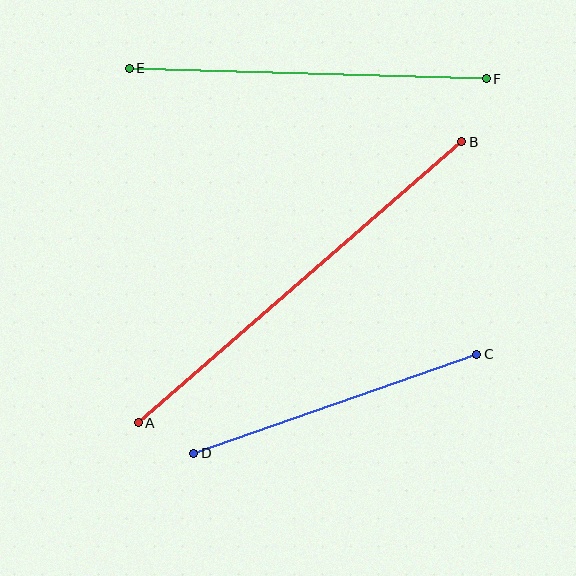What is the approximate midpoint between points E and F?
The midpoint is at approximately (308, 73) pixels.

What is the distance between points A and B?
The distance is approximately 428 pixels.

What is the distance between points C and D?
The distance is approximately 300 pixels.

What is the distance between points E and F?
The distance is approximately 357 pixels.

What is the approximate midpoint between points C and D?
The midpoint is at approximately (335, 404) pixels.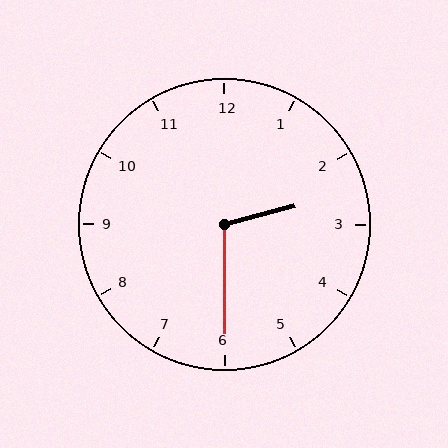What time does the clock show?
2:30.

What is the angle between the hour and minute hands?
Approximately 105 degrees.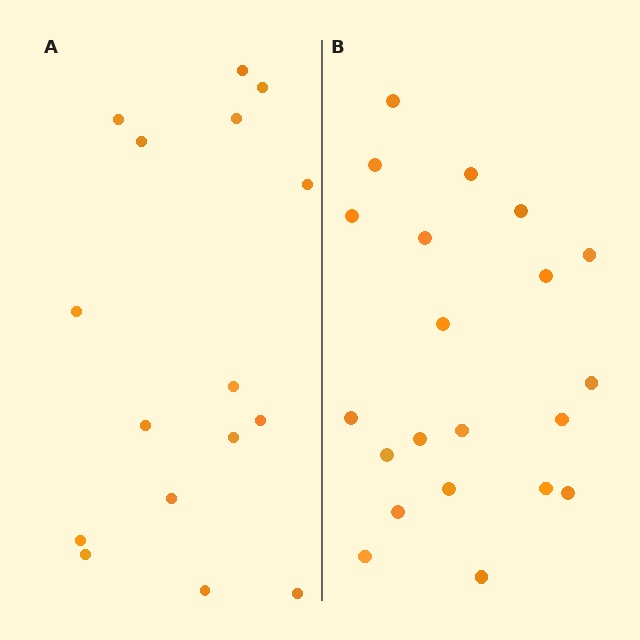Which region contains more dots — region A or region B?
Region B (the right region) has more dots.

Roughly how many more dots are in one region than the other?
Region B has about 5 more dots than region A.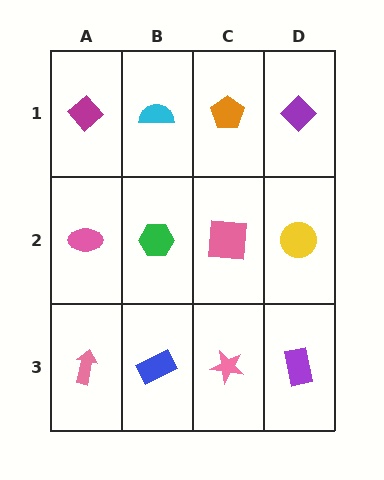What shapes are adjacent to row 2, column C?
An orange pentagon (row 1, column C), a pink star (row 3, column C), a green hexagon (row 2, column B), a yellow circle (row 2, column D).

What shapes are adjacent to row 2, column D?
A purple diamond (row 1, column D), a purple rectangle (row 3, column D), a pink square (row 2, column C).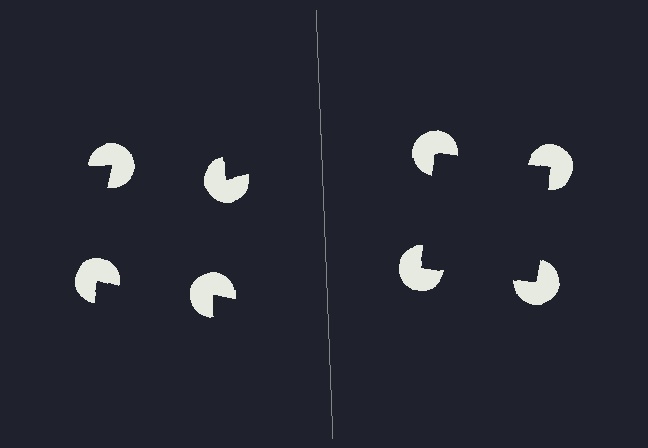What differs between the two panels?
The pac-man discs are positioned identically on both sides; only the wedge orientations differ. On the right they align to a square; on the left they are misaligned.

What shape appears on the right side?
An illusory square.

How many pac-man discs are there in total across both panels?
8 — 4 on each side.